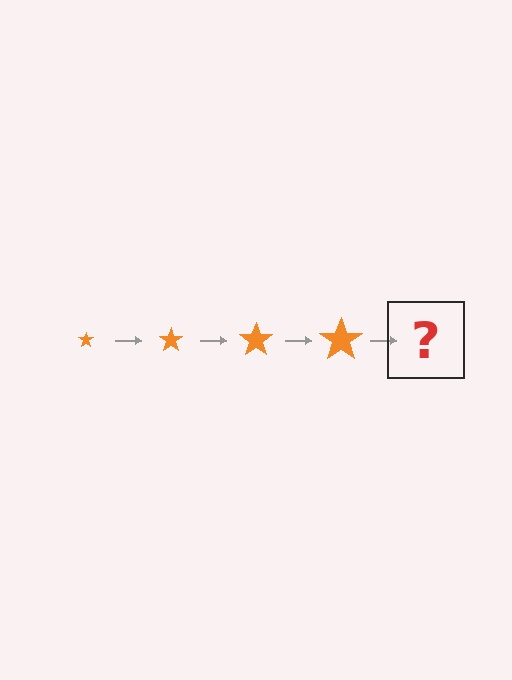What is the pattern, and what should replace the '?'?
The pattern is that the star gets progressively larger each step. The '?' should be an orange star, larger than the previous one.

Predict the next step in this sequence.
The next step is an orange star, larger than the previous one.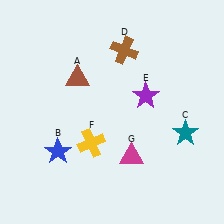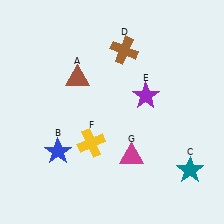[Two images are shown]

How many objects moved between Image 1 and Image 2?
1 object moved between the two images.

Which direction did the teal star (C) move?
The teal star (C) moved down.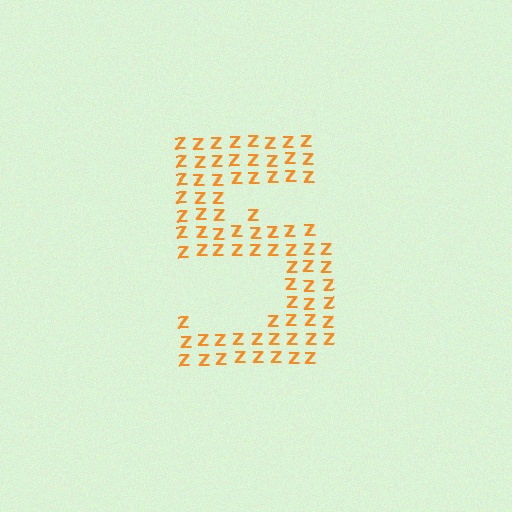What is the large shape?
The large shape is the digit 5.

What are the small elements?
The small elements are letter Z's.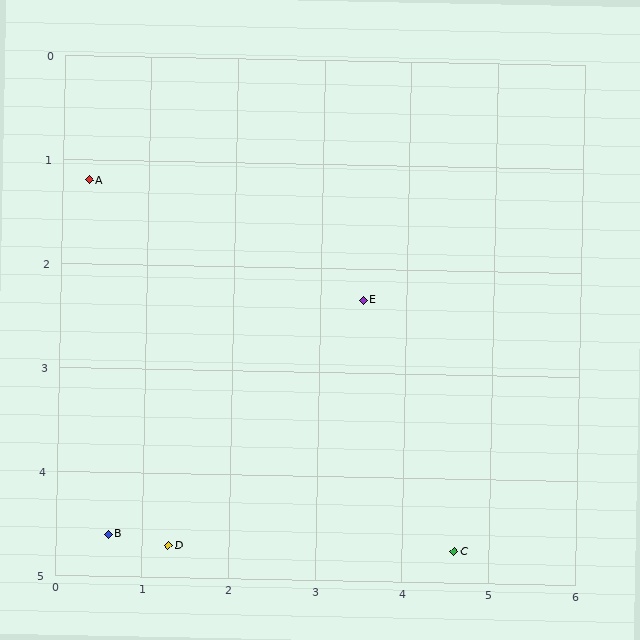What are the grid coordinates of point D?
Point D is at approximately (1.3, 4.7).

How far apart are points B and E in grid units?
Points B and E are about 3.7 grid units apart.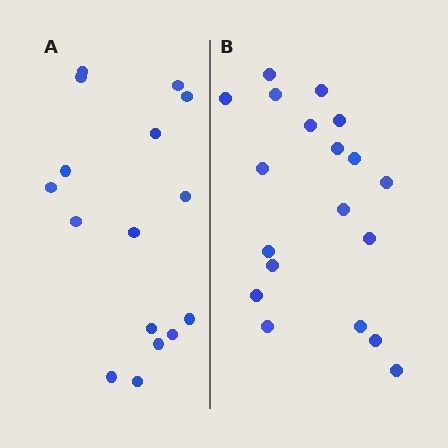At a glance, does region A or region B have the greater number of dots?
Region B (the right region) has more dots.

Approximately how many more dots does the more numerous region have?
Region B has just a few more — roughly 2 or 3 more dots than region A.